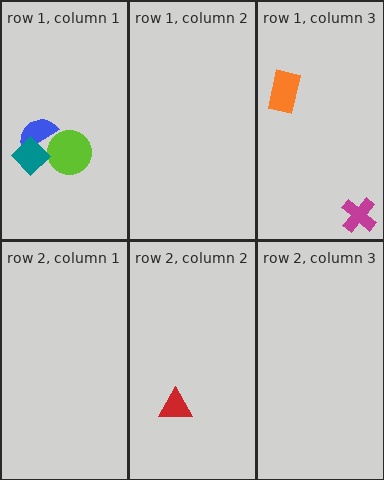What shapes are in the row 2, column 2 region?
The red triangle.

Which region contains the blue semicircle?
The row 1, column 1 region.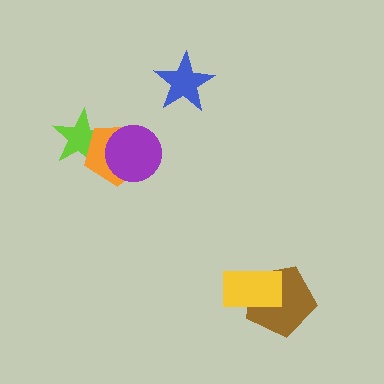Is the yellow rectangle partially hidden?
No, no other shape covers it.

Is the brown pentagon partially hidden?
Yes, it is partially covered by another shape.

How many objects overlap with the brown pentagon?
1 object overlaps with the brown pentagon.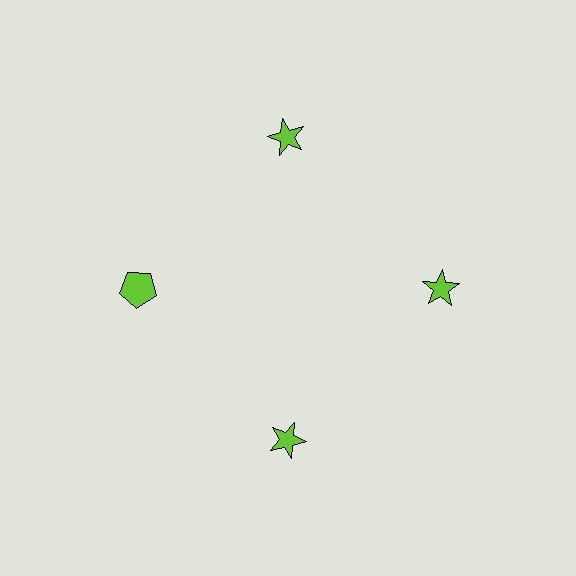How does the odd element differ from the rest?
It has a different shape: pentagon instead of star.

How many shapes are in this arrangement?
There are 4 shapes arranged in a ring pattern.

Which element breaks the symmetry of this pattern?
The lime pentagon at roughly the 9 o'clock position breaks the symmetry. All other shapes are lime stars.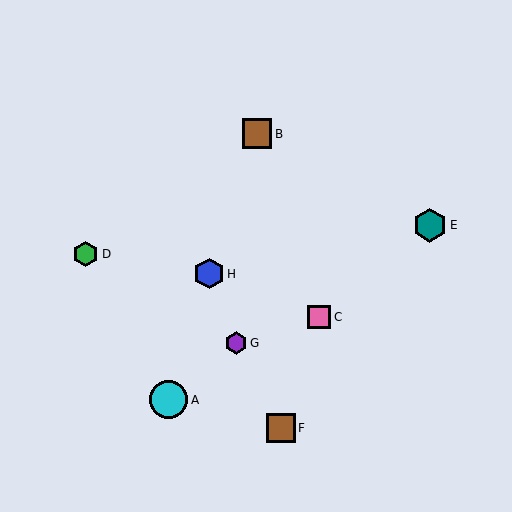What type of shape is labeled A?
Shape A is a cyan circle.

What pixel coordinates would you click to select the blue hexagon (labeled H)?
Click at (209, 274) to select the blue hexagon H.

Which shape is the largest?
The cyan circle (labeled A) is the largest.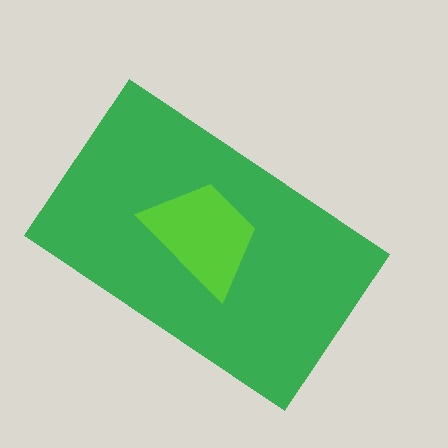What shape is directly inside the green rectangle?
The lime trapezoid.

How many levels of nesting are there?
2.